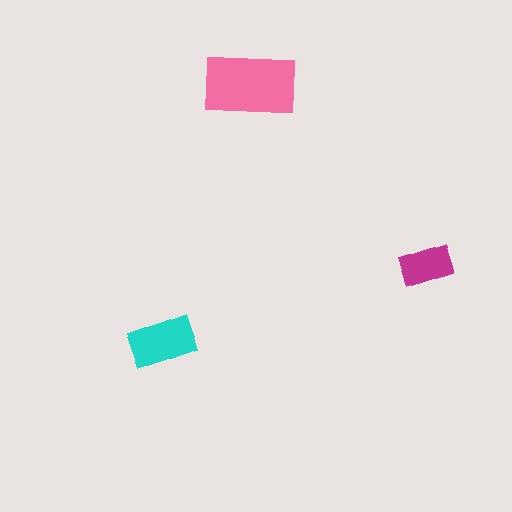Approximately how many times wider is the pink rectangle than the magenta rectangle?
About 2 times wider.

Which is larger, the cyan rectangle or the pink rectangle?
The pink one.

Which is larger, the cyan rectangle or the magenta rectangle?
The cyan one.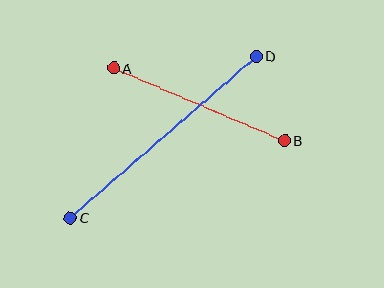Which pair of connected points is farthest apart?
Points C and D are farthest apart.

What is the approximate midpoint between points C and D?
The midpoint is at approximately (163, 137) pixels.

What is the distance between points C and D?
The distance is approximately 247 pixels.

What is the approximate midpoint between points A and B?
The midpoint is at approximately (199, 104) pixels.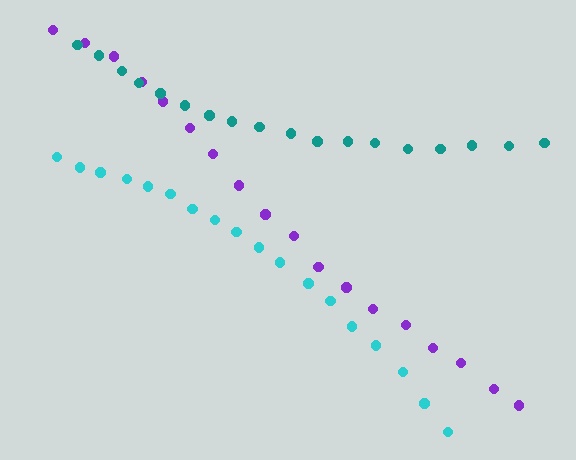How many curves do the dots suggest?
There are 3 distinct paths.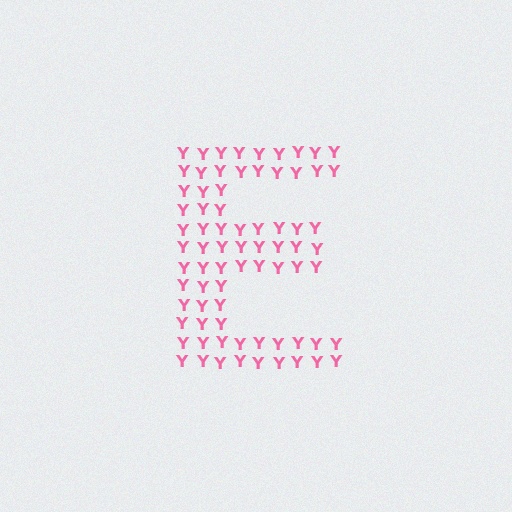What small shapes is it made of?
It is made of small letter Y's.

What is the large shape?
The large shape is the letter E.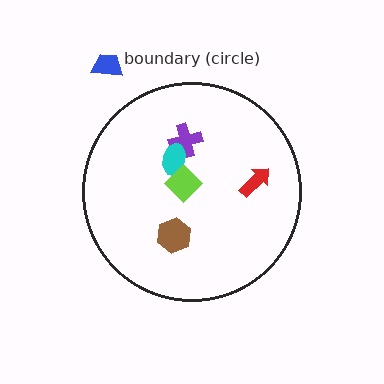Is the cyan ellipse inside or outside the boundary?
Inside.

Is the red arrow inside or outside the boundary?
Inside.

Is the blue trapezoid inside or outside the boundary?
Outside.